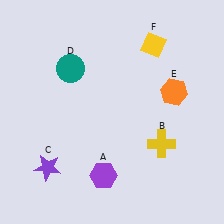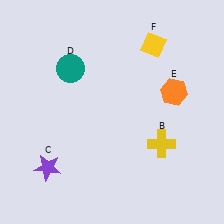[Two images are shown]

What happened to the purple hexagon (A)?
The purple hexagon (A) was removed in Image 2. It was in the bottom-left area of Image 1.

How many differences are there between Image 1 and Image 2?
There is 1 difference between the two images.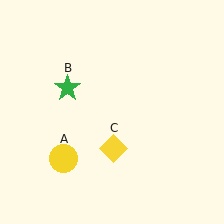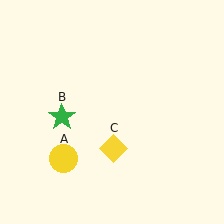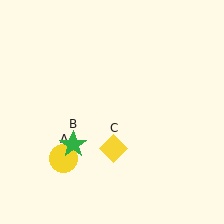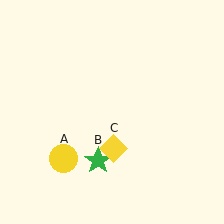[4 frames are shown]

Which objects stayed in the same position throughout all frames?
Yellow circle (object A) and yellow diamond (object C) remained stationary.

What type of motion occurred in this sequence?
The green star (object B) rotated counterclockwise around the center of the scene.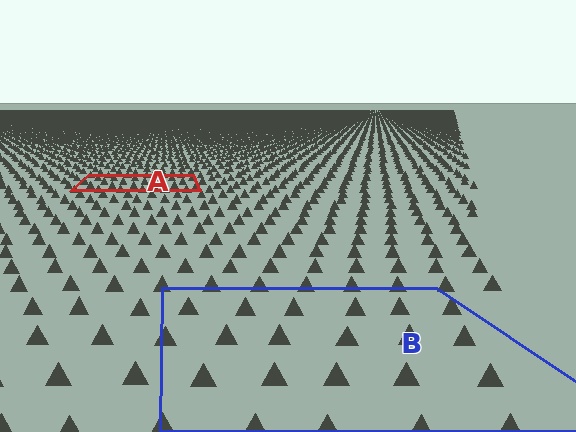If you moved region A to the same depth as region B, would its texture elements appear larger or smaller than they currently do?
They would appear larger. At a closer depth, the same texture elements are projected at a bigger on-screen size.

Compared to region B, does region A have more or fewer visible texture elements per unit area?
Region A has more texture elements per unit area — they are packed more densely because it is farther away.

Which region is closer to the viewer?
Region B is closer. The texture elements there are larger and more spread out.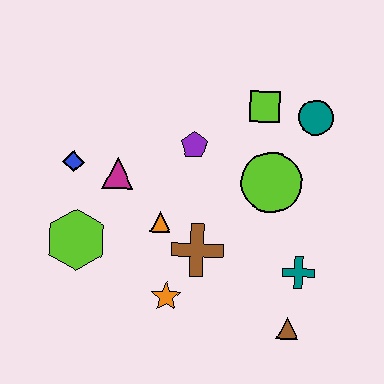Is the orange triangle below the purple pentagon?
Yes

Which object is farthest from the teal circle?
The lime hexagon is farthest from the teal circle.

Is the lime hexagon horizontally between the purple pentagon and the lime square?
No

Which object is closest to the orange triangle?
The brown cross is closest to the orange triangle.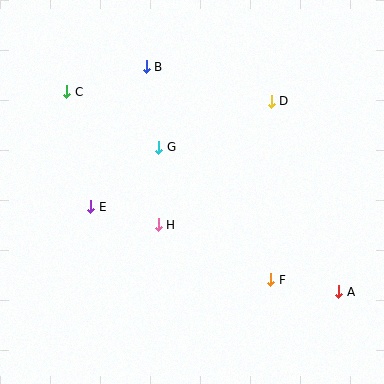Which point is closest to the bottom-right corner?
Point A is closest to the bottom-right corner.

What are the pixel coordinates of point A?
Point A is at (339, 292).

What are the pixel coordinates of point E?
Point E is at (91, 207).